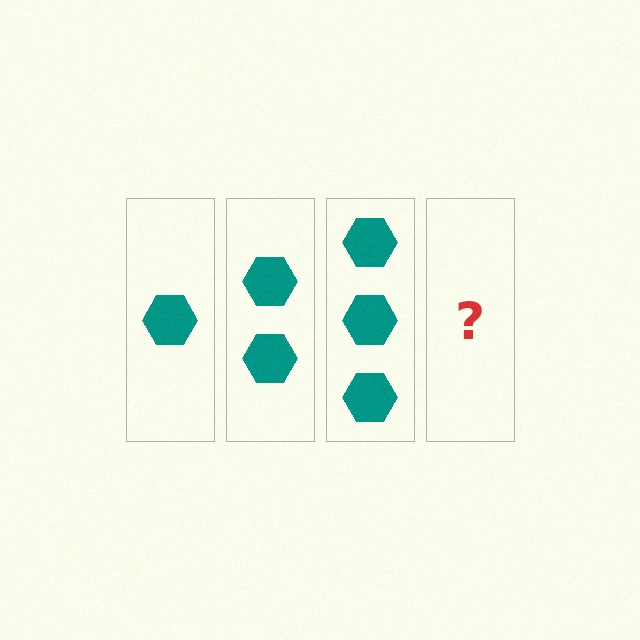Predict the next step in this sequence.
The next step is 4 hexagons.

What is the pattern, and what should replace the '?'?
The pattern is that each step adds one more hexagon. The '?' should be 4 hexagons.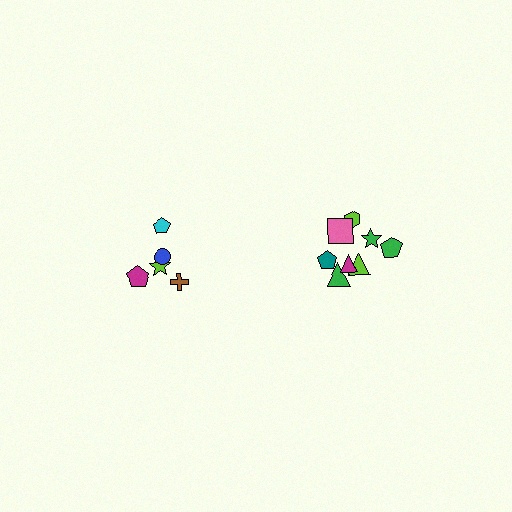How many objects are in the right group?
There are 8 objects.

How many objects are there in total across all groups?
There are 13 objects.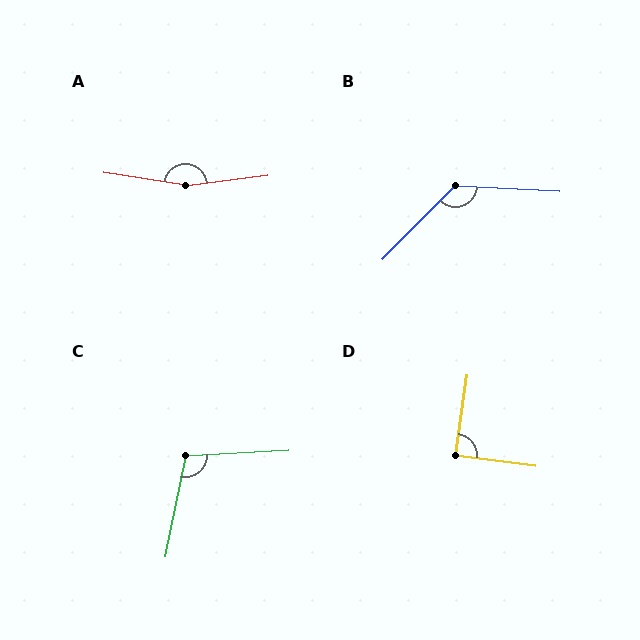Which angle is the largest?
A, at approximately 164 degrees.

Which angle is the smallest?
D, at approximately 89 degrees.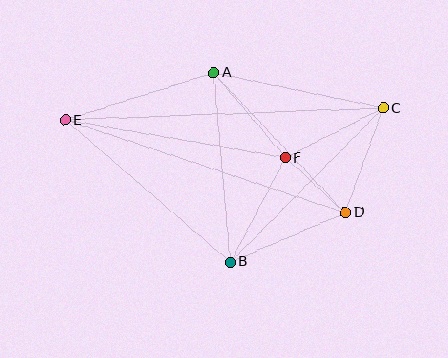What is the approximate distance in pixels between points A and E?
The distance between A and E is approximately 156 pixels.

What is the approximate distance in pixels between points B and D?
The distance between B and D is approximately 126 pixels.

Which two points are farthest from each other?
Points C and E are farthest from each other.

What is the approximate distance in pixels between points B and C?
The distance between B and C is approximately 217 pixels.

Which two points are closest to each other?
Points D and F are closest to each other.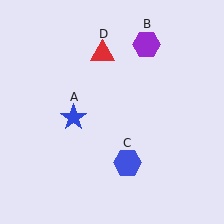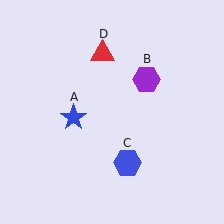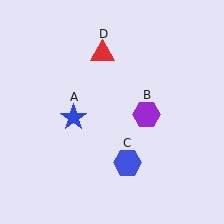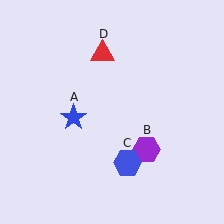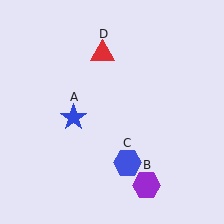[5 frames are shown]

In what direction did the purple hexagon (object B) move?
The purple hexagon (object B) moved down.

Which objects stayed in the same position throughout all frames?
Blue star (object A) and blue hexagon (object C) and red triangle (object D) remained stationary.